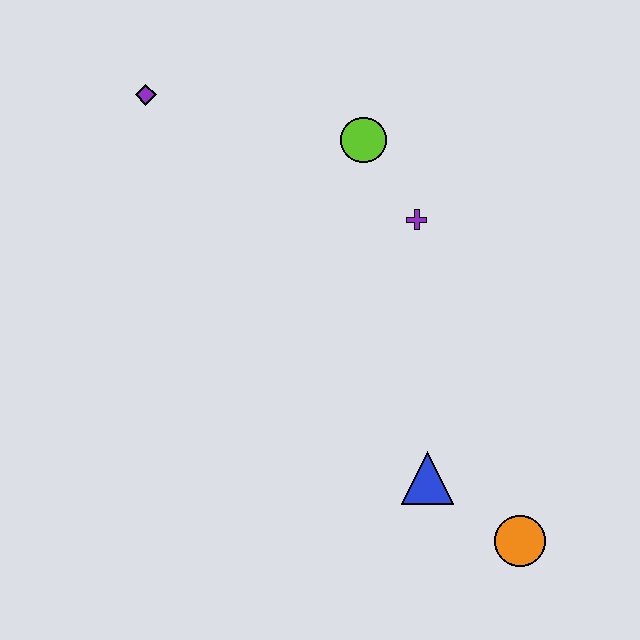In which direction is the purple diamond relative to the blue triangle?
The purple diamond is above the blue triangle.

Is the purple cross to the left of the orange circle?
Yes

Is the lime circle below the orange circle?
No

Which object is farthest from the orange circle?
The purple diamond is farthest from the orange circle.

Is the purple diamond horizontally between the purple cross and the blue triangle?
No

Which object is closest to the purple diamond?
The lime circle is closest to the purple diamond.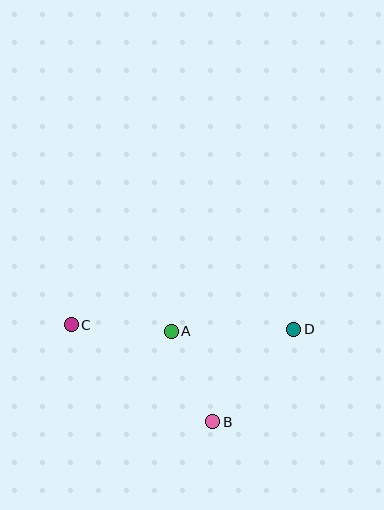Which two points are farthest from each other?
Points C and D are farthest from each other.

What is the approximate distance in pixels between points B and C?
The distance between B and C is approximately 172 pixels.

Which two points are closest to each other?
Points A and B are closest to each other.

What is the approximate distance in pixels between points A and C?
The distance between A and C is approximately 100 pixels.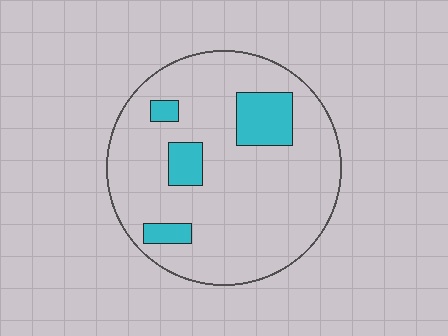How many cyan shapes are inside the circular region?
4.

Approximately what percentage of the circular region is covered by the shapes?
Approximately 15%.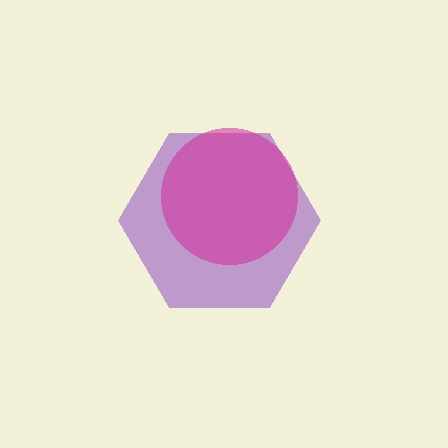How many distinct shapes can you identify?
There are 2 distinct shapes: a purple hexagon, a magenta circle.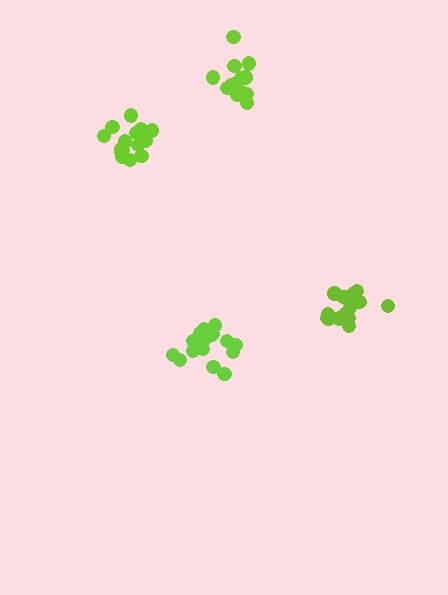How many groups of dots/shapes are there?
There are 4 groups.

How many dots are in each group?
Group 1: 18 dots, Group 2: 16 dots, Group 3: 16 dots, Group 4: 16 dots (66 total).